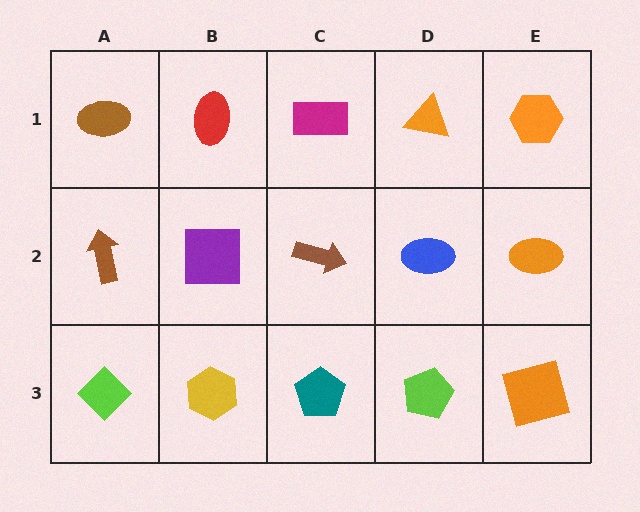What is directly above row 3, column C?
A brown arrow.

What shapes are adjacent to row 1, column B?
A purple square (row 2, column B), a brown ellipse (row 1, column A), a magenta rectangle (row 1, column C).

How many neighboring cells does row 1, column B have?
3.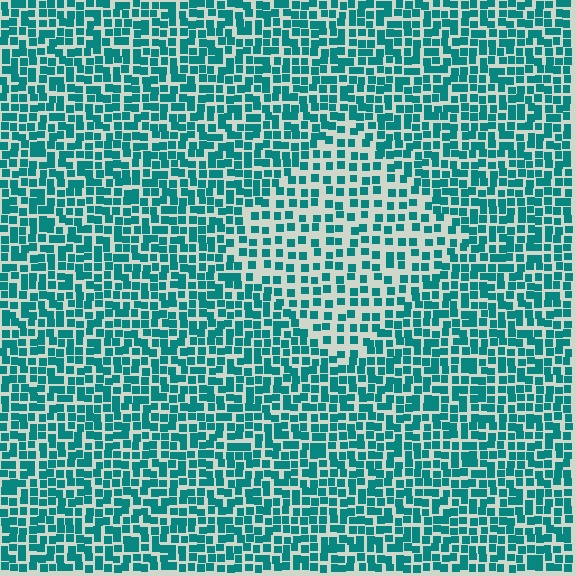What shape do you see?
I see a diamond.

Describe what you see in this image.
The image contains small teal elements arranged at two different densities. A diamond-shaped region is visible where the elements are less densely packed than the surrounding area.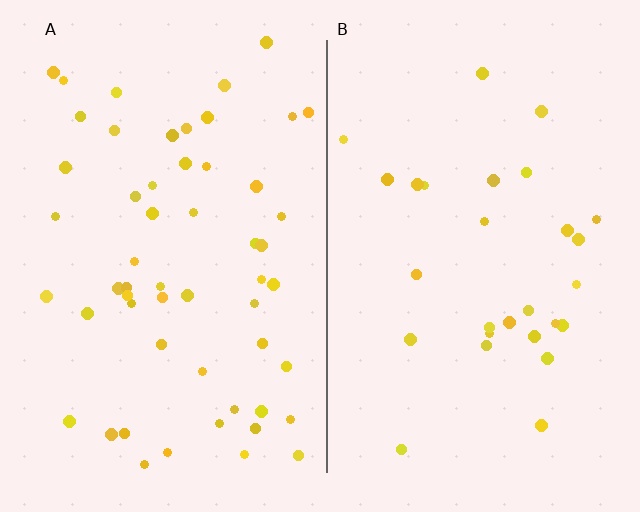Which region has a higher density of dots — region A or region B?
A (the left).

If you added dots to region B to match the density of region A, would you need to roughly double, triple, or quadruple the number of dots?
Approximately double.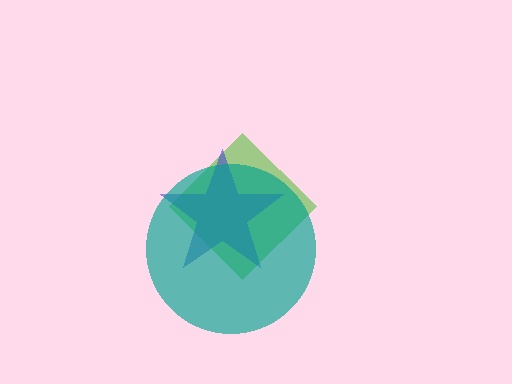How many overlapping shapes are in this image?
There are 3 overlapping shapes in the image.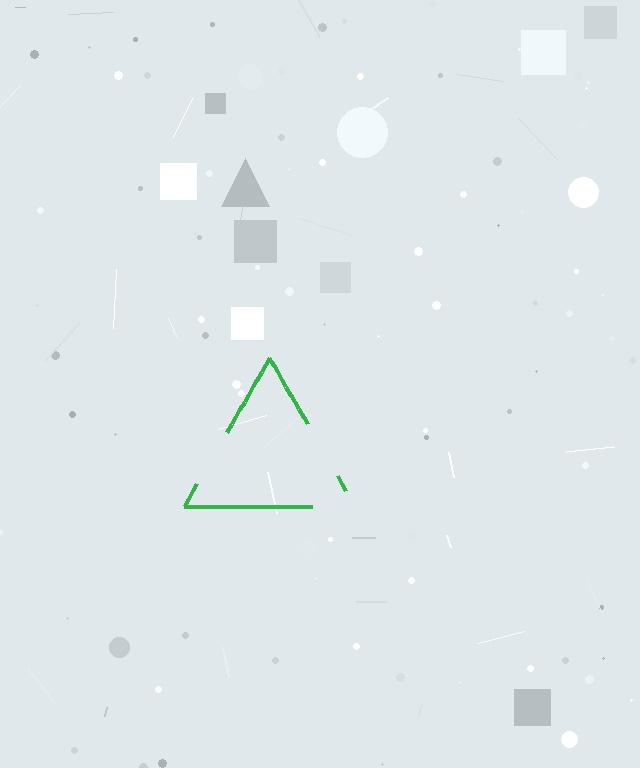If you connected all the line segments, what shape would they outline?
They would outline a triangle.